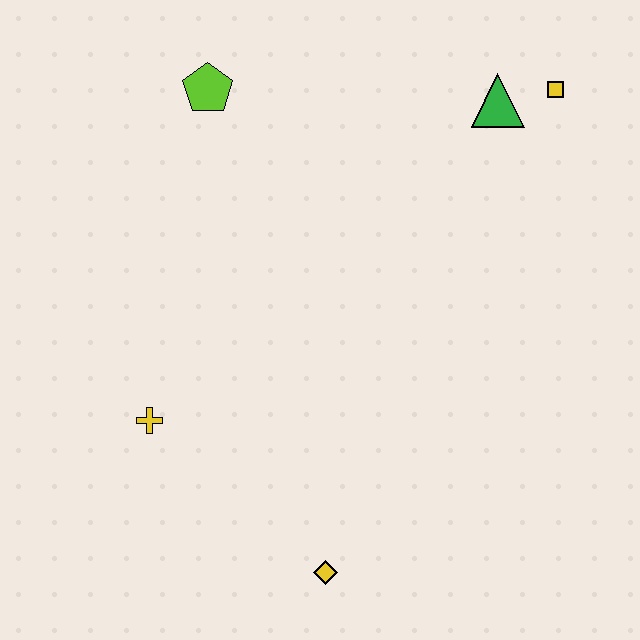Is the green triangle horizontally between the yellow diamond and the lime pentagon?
No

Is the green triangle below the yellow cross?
No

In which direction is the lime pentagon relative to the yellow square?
The lime pentagon is to the left of the yellow square.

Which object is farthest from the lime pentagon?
The yellow diamond is farthest from the lime pentagon.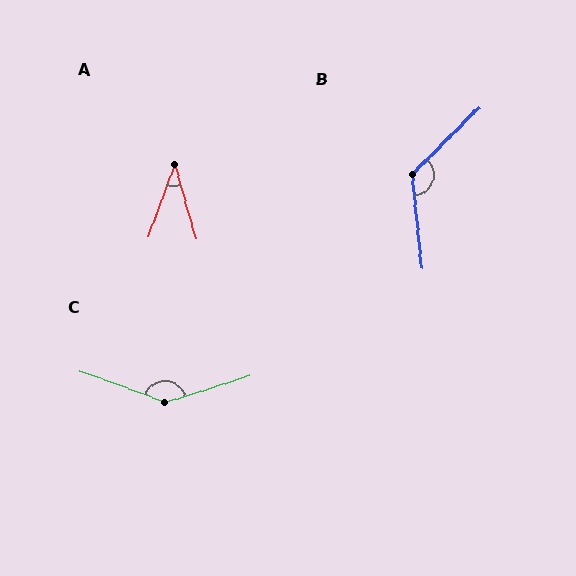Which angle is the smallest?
A, at approximately 36 degrees.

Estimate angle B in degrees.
Approximately 129 degrees.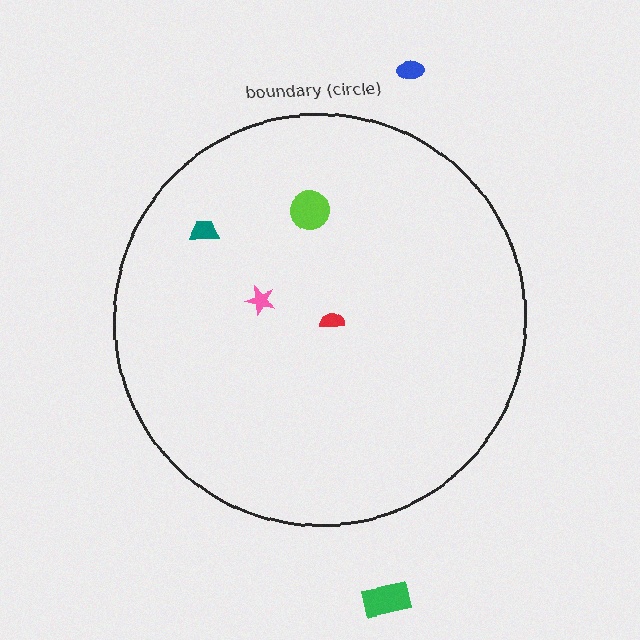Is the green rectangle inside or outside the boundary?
Outside.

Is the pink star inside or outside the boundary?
Inside.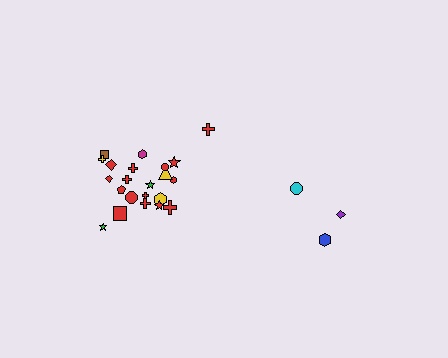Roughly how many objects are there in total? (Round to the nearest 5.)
Roughly 25 objects in total.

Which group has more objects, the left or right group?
The left group.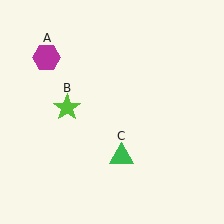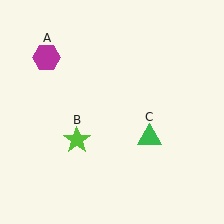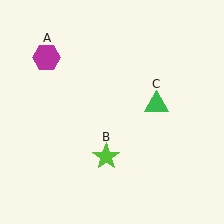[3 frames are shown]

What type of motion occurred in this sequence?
The lime star (object B), green triangle (object C) rotated counterclockwise around the center of the scene.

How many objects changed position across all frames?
2 objects changed position: lime star (object B), green triangle (object C).